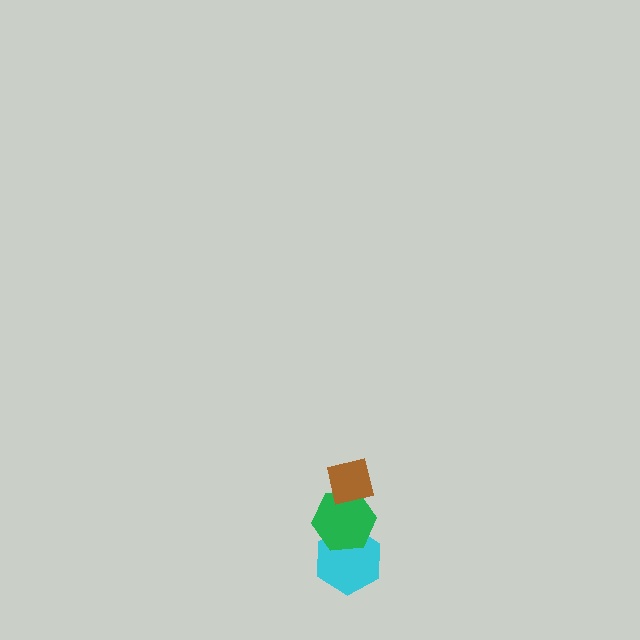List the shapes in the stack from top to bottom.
From top to bottom: the brown square, the green hexagon, the cyan hexagon.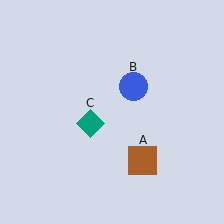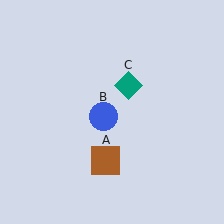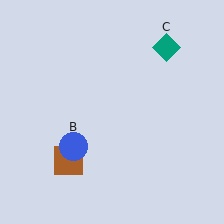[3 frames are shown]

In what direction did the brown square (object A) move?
The brown square (object A) moved left.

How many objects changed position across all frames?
3 objects changed position: brown square (object A), blue circle (object B), teal diamond (object C).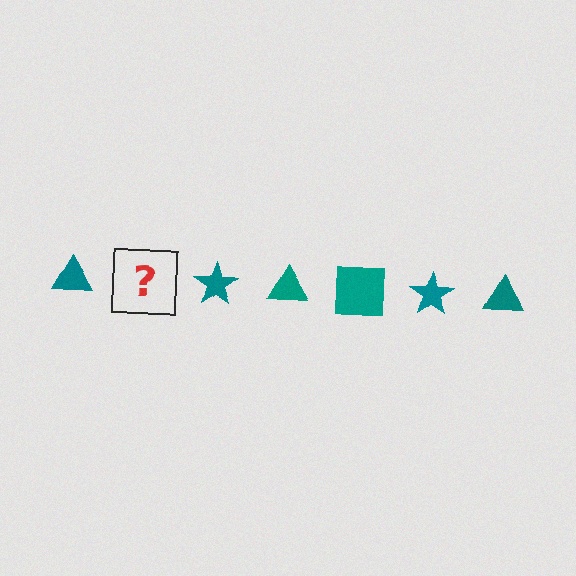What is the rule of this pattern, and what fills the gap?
The rule is that the pattern cycles through triangle, square, star shapes in teal. The gap should be filled with a teal square.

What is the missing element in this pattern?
The missing element is a teal square.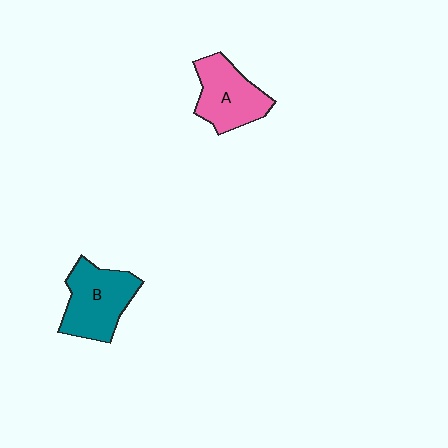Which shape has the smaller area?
Shape A (pink).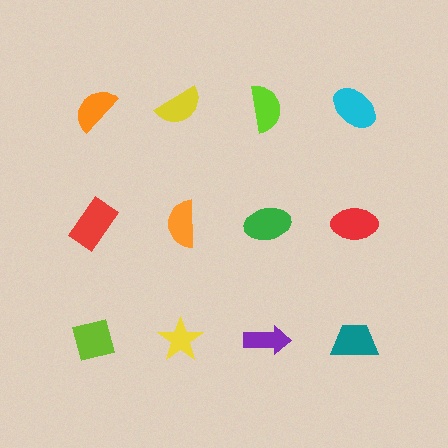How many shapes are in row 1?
4 shapes.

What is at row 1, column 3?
A lime semicircle.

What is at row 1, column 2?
A yellow semicircle.